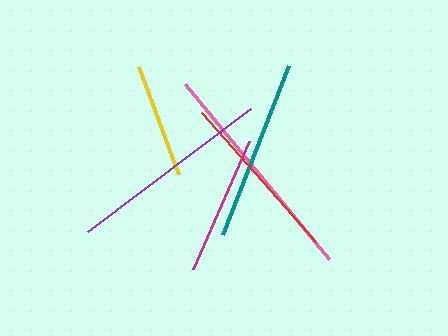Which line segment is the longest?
The pink line is the longest at approximately 226 pixels.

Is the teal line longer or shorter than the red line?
The teal line is longer than the red line.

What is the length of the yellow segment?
The yellow segment is approximately 115 pixels long.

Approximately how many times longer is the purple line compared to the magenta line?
The purple line is approximately 1.5 times the length of the magenta line.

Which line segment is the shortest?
The yellow line is the shortest at approximately 115 pixels.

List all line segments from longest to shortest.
From longest to shortest: pink, purple, teal, red, magenta, yellow.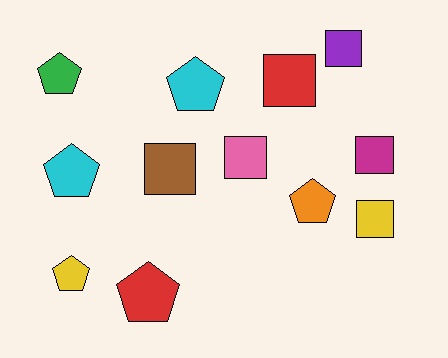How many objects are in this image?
There are 12 objects.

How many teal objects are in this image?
There are no teal objects.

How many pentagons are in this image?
There are 6 pentagons.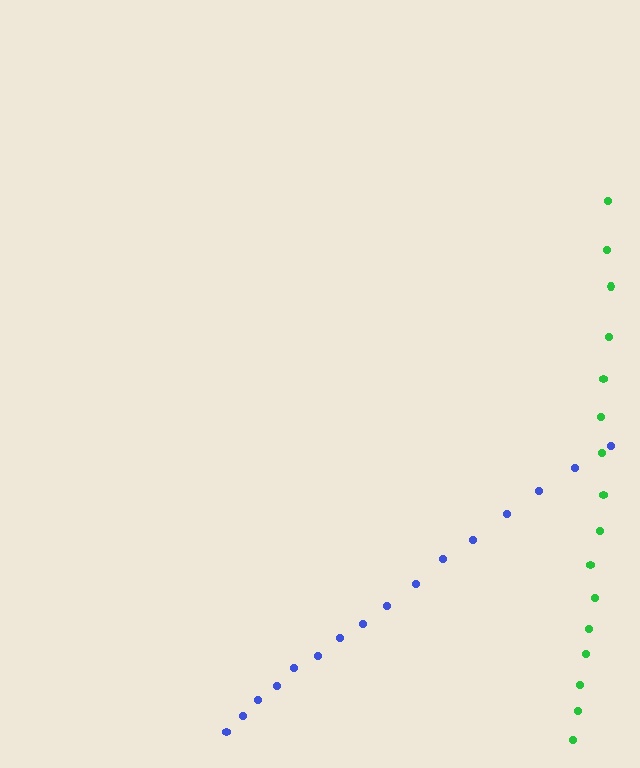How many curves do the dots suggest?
There are 2 distinct paths.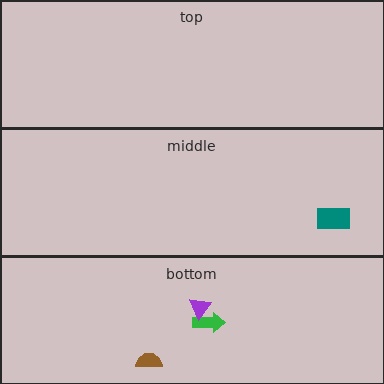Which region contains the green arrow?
The bottom region.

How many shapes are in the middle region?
1.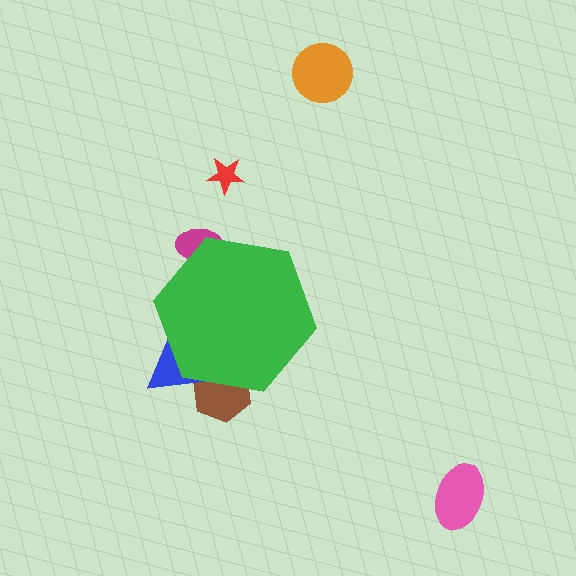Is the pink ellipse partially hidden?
No, the pink ellipse is fully visible.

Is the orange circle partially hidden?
No, the orange circle is fully visible.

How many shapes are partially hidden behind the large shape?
3 shapes are partially hidden.